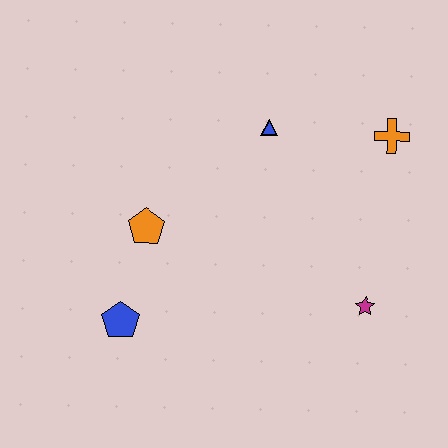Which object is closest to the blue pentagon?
The orange pentagon is closest to the blue pentagon.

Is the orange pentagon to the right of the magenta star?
No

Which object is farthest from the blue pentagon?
The orange cross is farthest from the blue pentagon.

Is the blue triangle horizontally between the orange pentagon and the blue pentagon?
No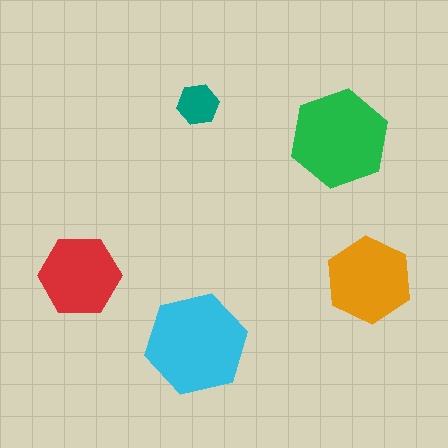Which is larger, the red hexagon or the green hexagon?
The green one.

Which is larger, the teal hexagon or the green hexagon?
The green one.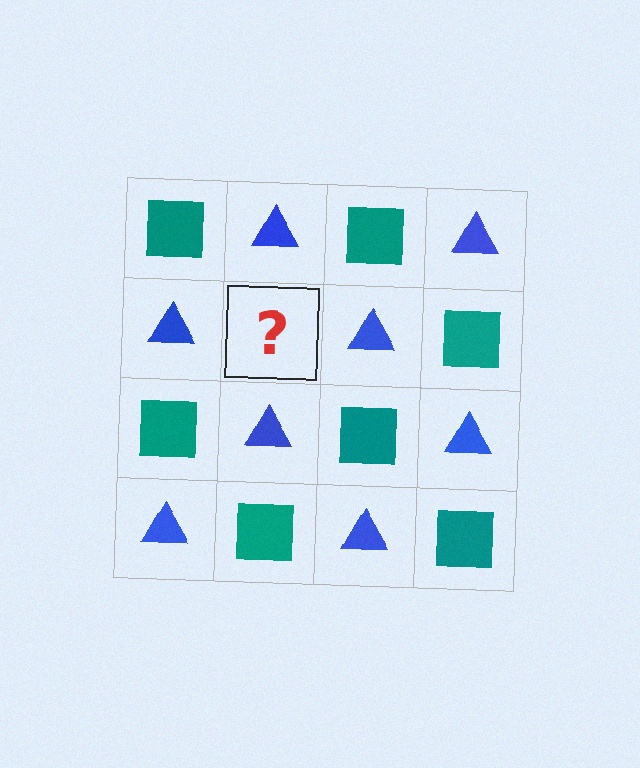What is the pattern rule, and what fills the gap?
The rule is that it alternates teal square and blue triangle in a checkerboard pattern. The gap should be filled with a teal square.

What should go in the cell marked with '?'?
The missing cell should contain a teal square.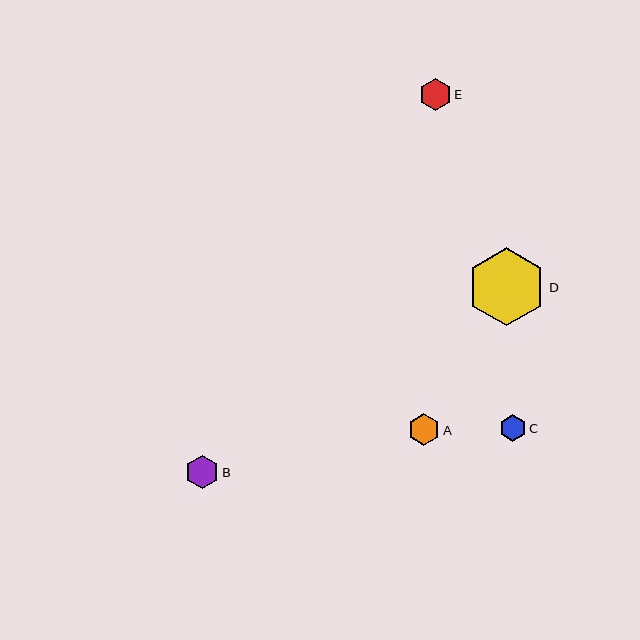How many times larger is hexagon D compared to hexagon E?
Hexagon D is approximately 2.5 times the size of hexagon E.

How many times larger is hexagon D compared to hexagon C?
Hexagon D is approximately 3.0 times the size of hexagon C.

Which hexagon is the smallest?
Hexagon C is the smallest with a size of approximately 26 pixels.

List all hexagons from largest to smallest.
From largest to smallest: D, B, A, E, C.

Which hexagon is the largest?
Hexagon D is the largest with a size of approximately 79 pixels.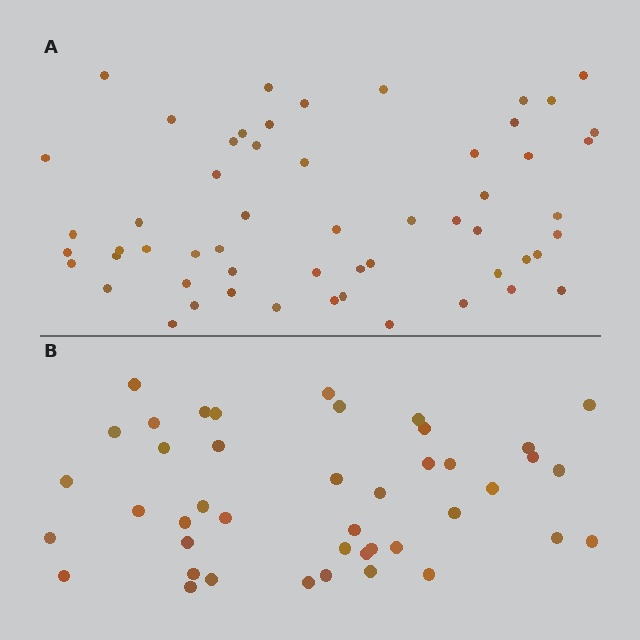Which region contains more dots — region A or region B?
Region A (the top region) has more dots.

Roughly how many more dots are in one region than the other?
Region A has approximately 15 more dots than region B.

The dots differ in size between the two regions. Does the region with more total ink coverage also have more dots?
No. Region B has more total ink coverage because its dots are larger, but region A actually contains more individual dots. Total area can be misleading — the number of items is what matters here.